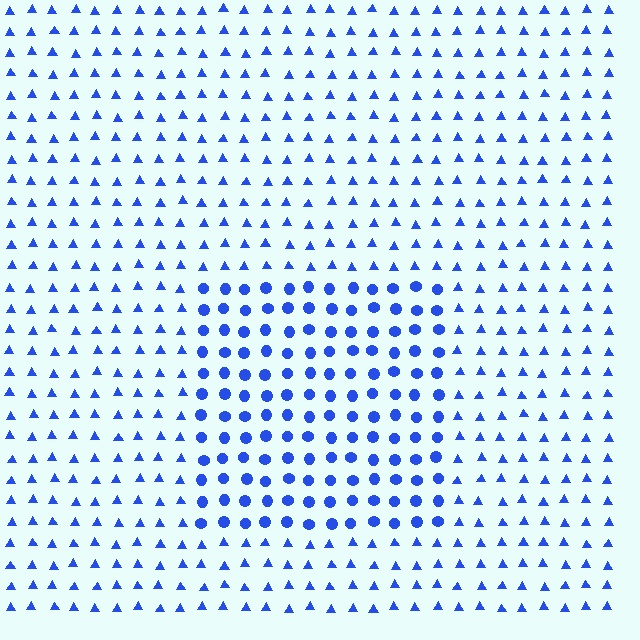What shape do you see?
I see a rectangle.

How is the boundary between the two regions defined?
The boundary is defined by a change in element shape: circles inside vs. triangles outside. All elements share the same color and spacing.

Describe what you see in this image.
The image is filled with small blue elements arranged in a uniform grid. A rectangle-shaped region contains circles, while the surrounding area contains triangles. The boundary is defined purely by the change in element shape.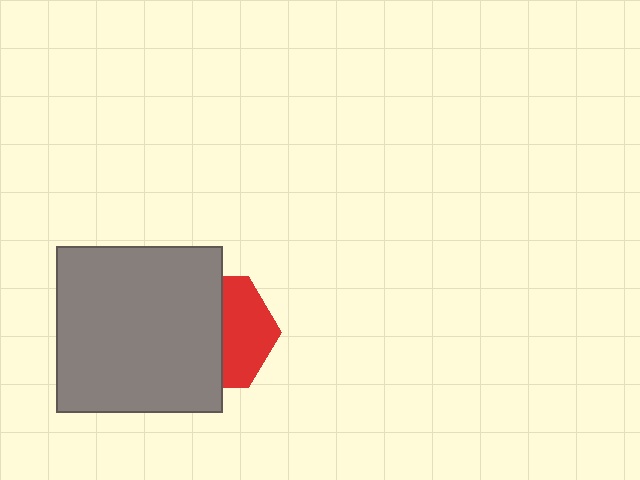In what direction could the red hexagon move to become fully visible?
The red hexagon could move right. That would shift it out from behind the gray square entirely.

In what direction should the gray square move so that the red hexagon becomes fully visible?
The gray square should move left. That is the shortest direction to clear the overlap and leave the red hexagon fully visible.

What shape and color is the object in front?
The object in front is a gray square.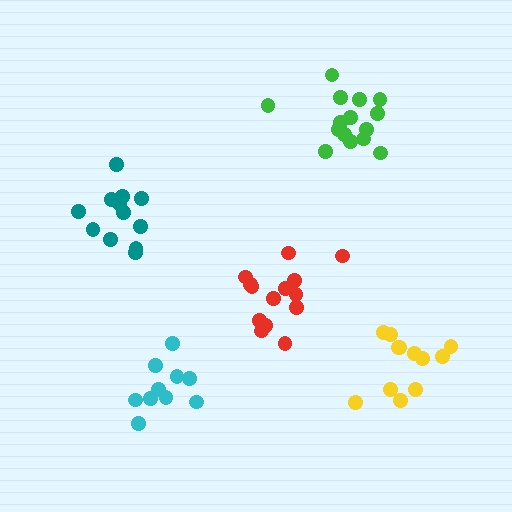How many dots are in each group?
Group 1: 14 dots, Group 2: 15 dots, Group 3: 12 dots, Group 4: 10 dots, Group 5: 12 dots (63 total).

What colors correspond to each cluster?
The clusters are colored: red, green, teal, cyan, yellow.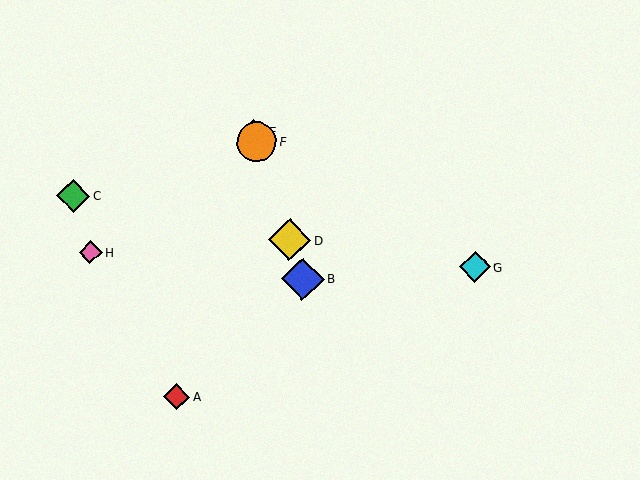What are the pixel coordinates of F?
Object F is at (257, 142).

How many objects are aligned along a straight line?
4 objects (B, D, E, F) are aligned along a straight line.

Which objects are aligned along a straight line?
Objects B, D, E, F are aligned along a straight line.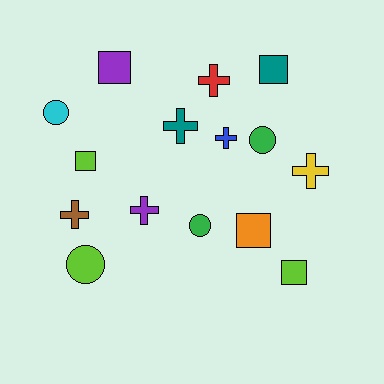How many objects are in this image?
There are 15 objects.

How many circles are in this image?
There are 4 circles.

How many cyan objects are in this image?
There is 1 cyan object.